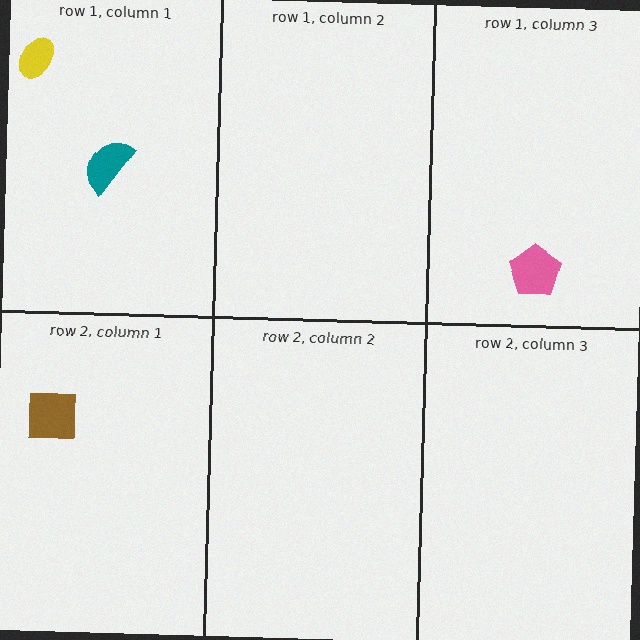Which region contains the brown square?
The row 2, column 1 region.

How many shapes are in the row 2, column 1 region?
1.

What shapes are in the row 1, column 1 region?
The yellow ellipse, the teal semicircle.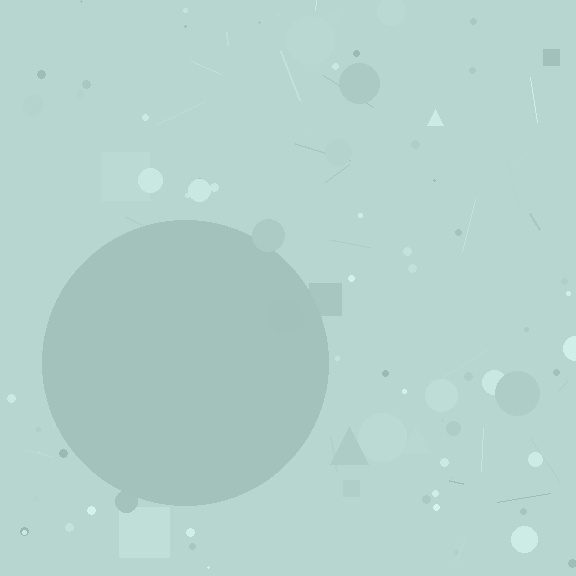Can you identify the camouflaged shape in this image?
The camouflaged shape is a circle.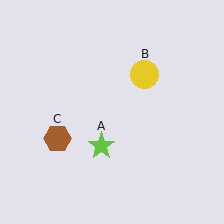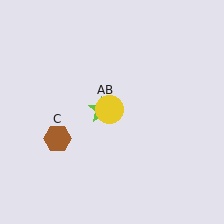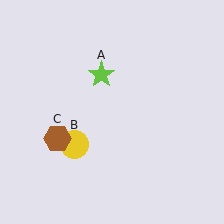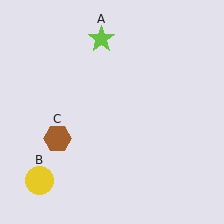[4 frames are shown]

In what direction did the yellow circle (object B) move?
The yellow circle (object B) moved down and to the left.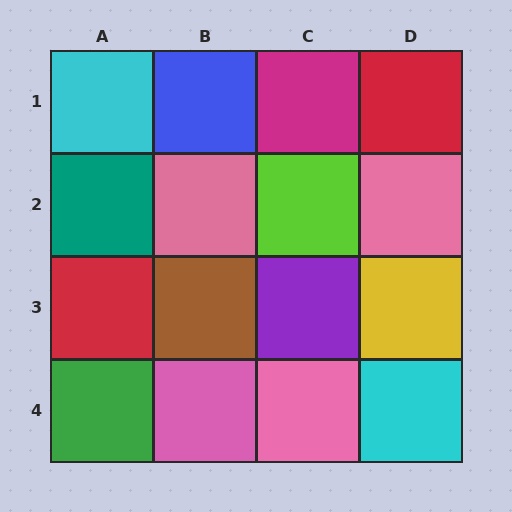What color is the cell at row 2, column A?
Teal.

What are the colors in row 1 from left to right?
Cyan, blue, magenta, red.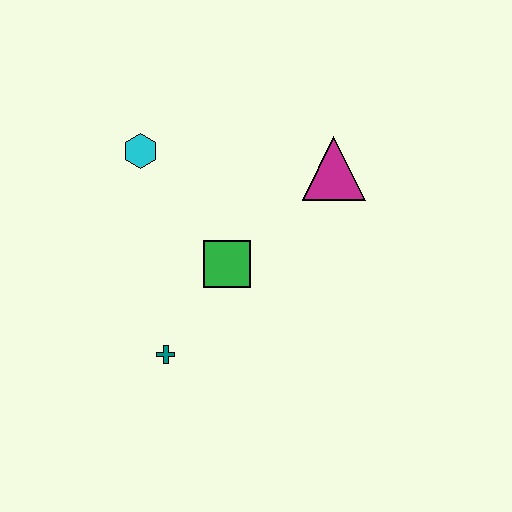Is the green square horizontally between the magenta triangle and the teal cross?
Yes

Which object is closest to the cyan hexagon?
The green square is closest to the cyan hexagon.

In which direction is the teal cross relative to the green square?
The teal cross is below the green square.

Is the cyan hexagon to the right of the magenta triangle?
No